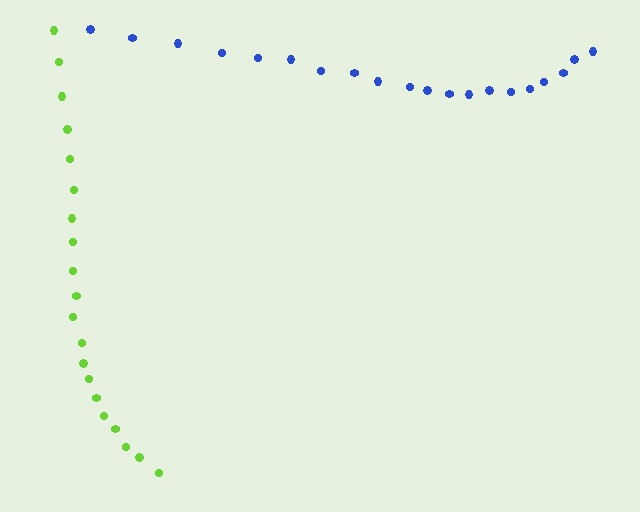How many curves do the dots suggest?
There are 2 distinct paths.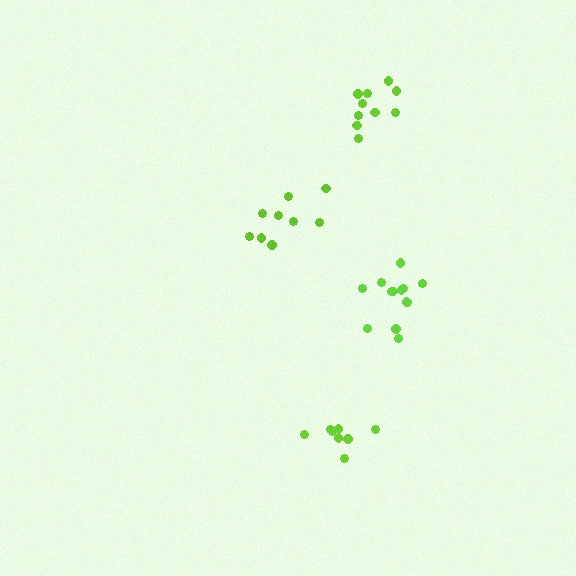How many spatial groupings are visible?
There are 4 spatial groupings.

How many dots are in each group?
Group 1: 10 dots, Group 2: 9 dots, Group 3: 8 dots, Group 4: 13 dots (40 total).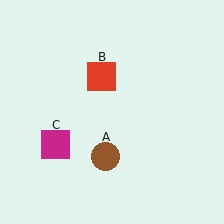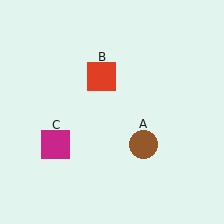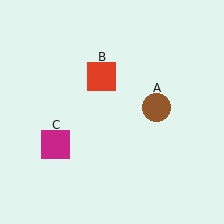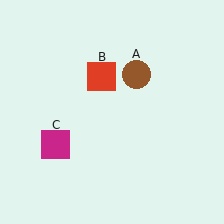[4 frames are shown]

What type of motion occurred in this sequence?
The brown circle (object A) rotated counterclockwise around the center of the scene.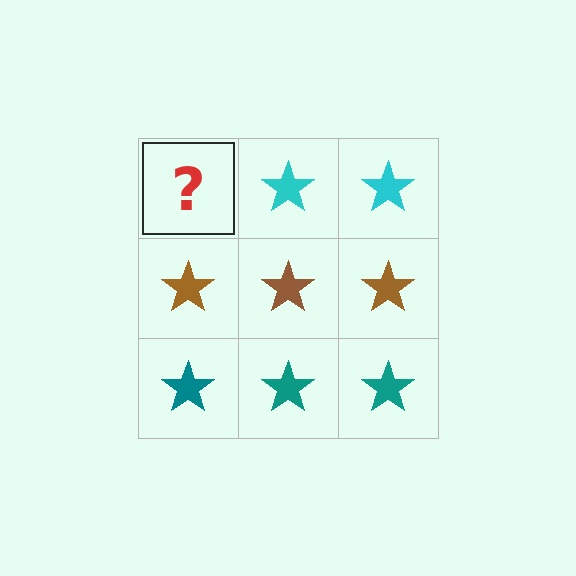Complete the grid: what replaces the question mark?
The question mark should be replaced with a cyan star.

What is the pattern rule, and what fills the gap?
The rule is that each row has a consistent color. The gap should be filled with a cyan star.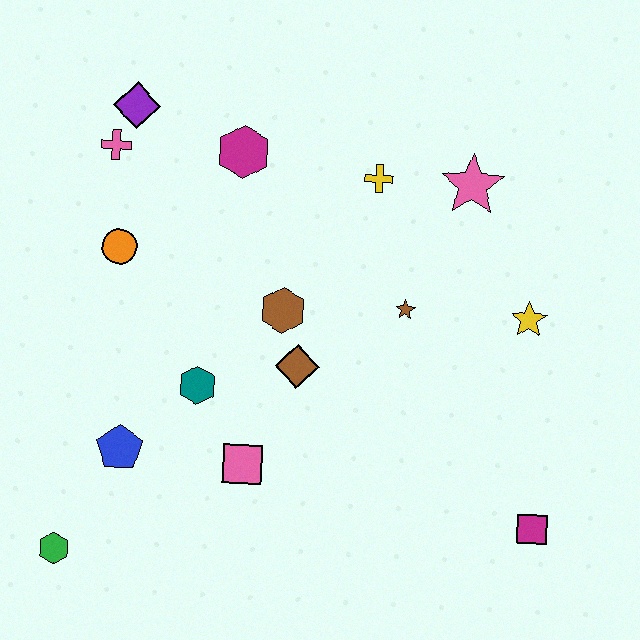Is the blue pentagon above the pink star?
No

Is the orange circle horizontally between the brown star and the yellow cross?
No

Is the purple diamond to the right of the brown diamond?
No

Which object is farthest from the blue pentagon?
The pink star is farthest from the blue pentagon.